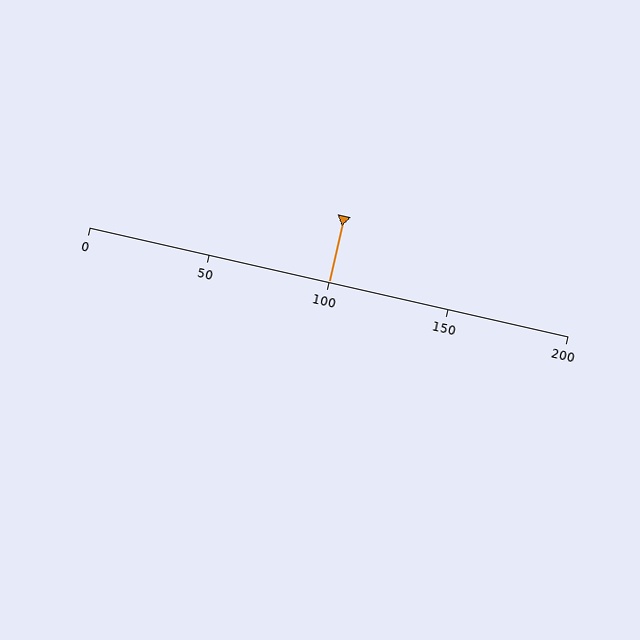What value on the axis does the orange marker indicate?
The marker indicates approximately 100.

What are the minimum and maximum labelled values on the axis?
The axis runs from 0 to 200.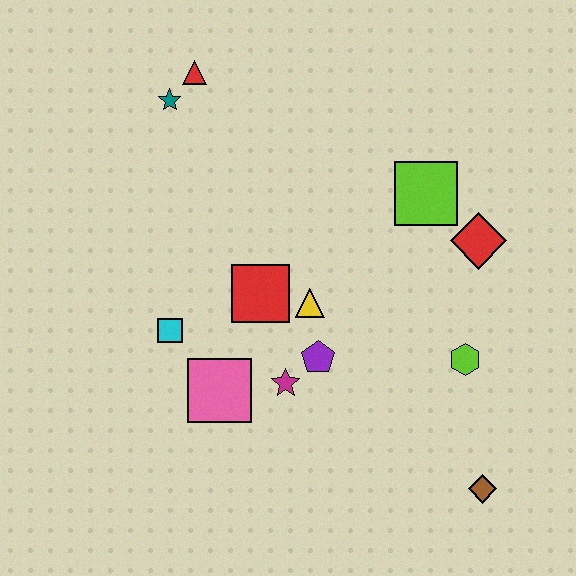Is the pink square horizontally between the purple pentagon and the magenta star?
No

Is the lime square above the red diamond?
Yes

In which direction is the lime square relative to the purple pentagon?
The lime square is above the purple pentagon.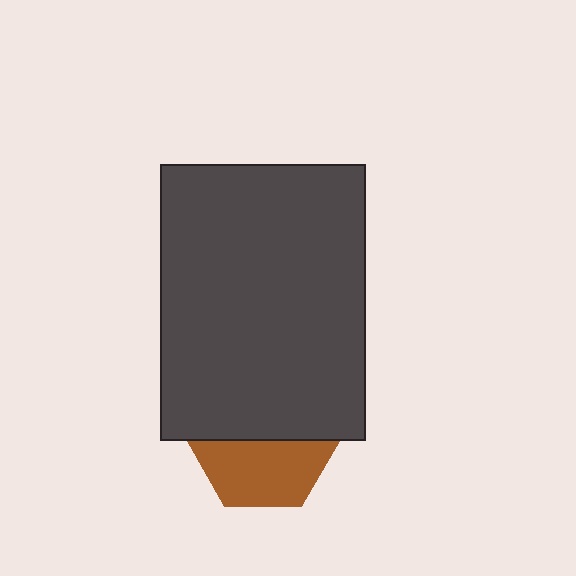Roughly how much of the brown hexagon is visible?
About half of it is visible (roughly 49%).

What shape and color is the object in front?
The object in front is a dark gray rectangle.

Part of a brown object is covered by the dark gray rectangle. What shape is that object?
It is a hexagon.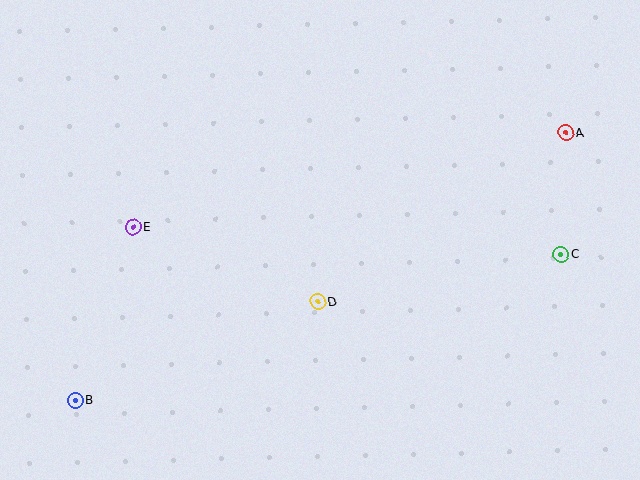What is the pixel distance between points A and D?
The distance between A and D is 300 pixels.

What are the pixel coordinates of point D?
Point D is at (318, 302).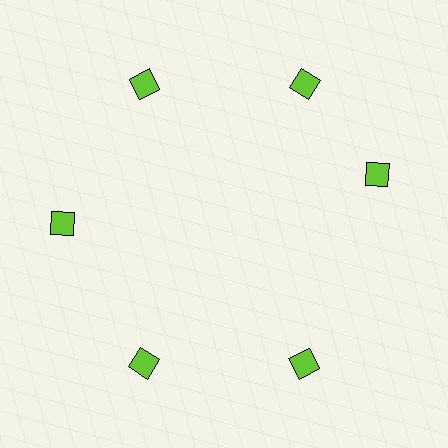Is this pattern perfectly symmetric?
No. The 6 lime squares are arranged in a ring, but one element near the 3 o'clock position is rotated out of alignment along the ring, breaking the 6-fold rotational symmetry.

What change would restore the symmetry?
The symmetry would be restored by rotating it back into even spacing with its neighbors so that all 6 squares sit at equal angles and equal distance from the center.